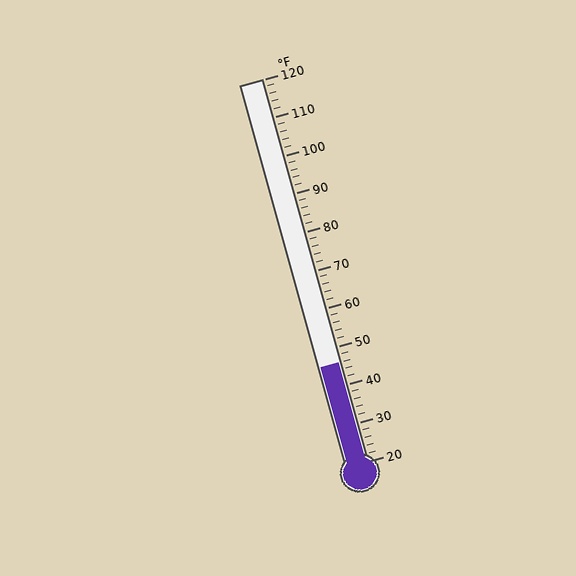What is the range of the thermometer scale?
The thermometer scale ranges from 20°F to 120°F.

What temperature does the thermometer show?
The thermometer shows approximately 46°F.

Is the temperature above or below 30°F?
The temperature is above 30°F.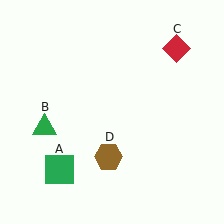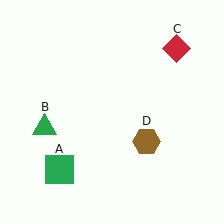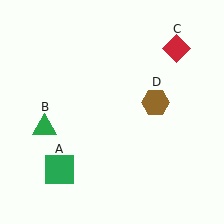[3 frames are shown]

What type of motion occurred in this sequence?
The brown hexagon (object D) rotated counterclockwise around the center of the scene.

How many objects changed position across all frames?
1 object changed position: brown hexagon (object D).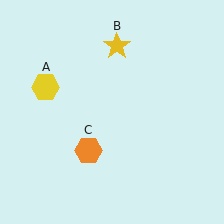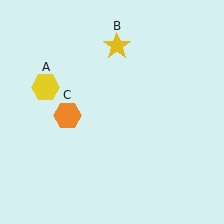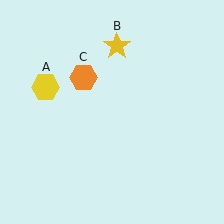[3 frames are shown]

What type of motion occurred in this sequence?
The orange hexagon (object C) rotated clockwise around the center of the scene.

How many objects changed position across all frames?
1 object changed position: orange hexagon (object C).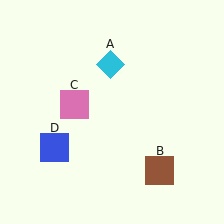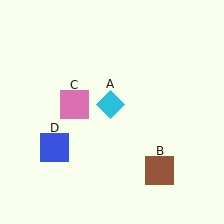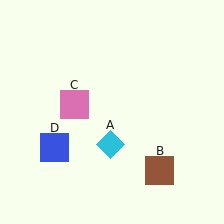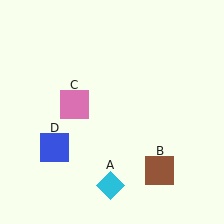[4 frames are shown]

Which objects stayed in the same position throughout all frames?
Brown square (object B) and pink square (object C) and blue square (object D) remained stationary.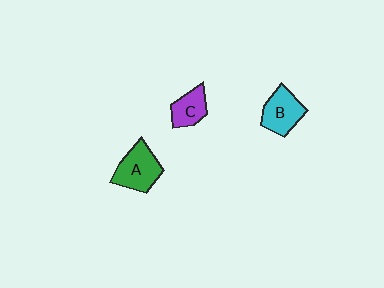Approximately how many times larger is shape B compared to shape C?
Approximately 1.3 times.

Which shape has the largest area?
Shape A (green).